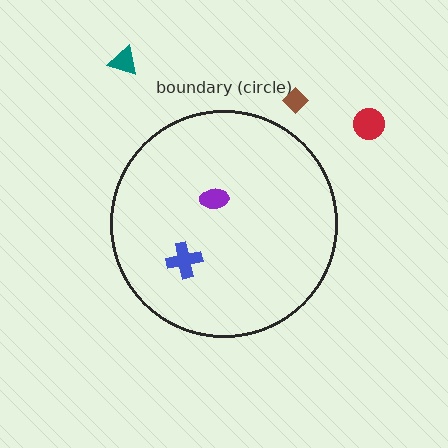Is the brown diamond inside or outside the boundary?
Outside.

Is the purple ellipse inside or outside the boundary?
Inside.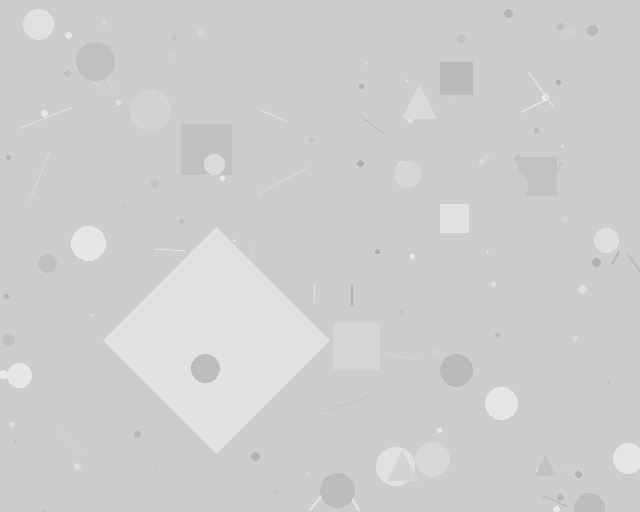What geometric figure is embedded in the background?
A diamond is embedded in the background.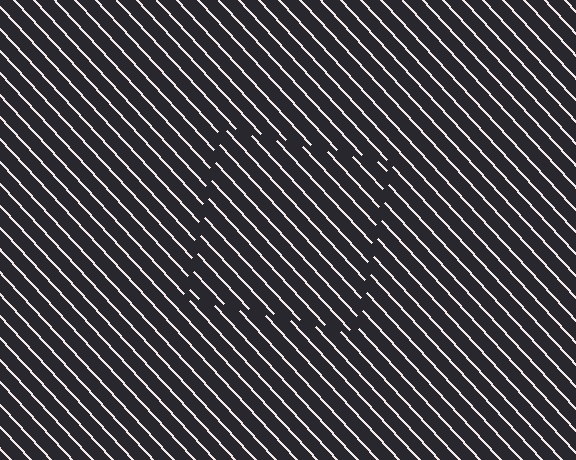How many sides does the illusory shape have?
4 sides — the line-ends trace a square.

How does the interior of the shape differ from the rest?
The interior of the shape contains the same grating, shifted by half a period — the contour is defined by the phase discontinuity where line-ends from the inner and outer gratings abut.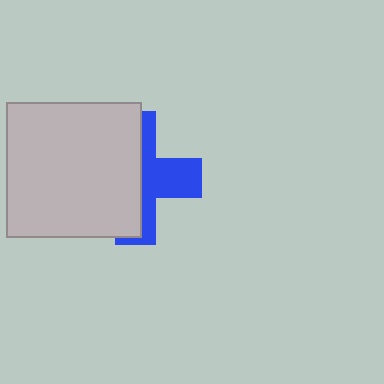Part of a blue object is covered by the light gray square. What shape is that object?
It is a cross.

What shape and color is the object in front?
The object in front is a light gray square.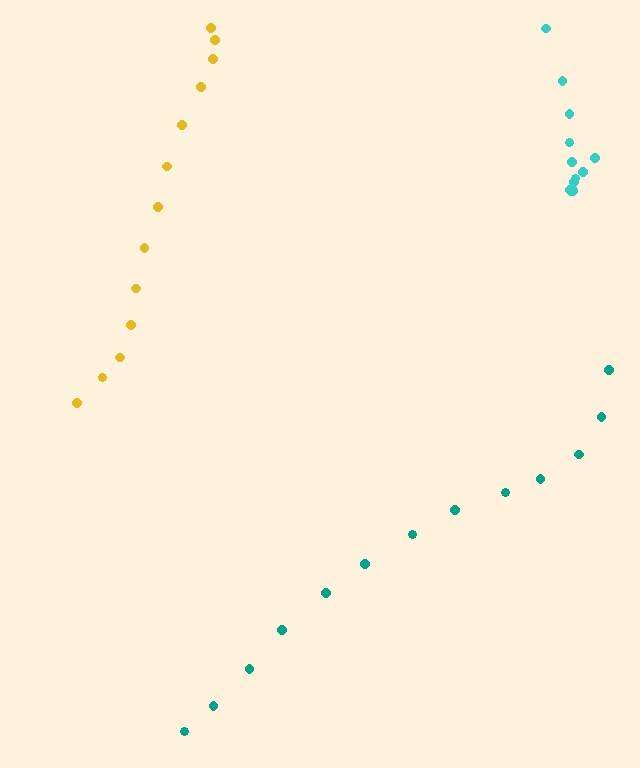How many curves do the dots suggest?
There are 3 distinct paths.